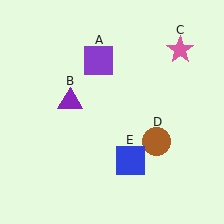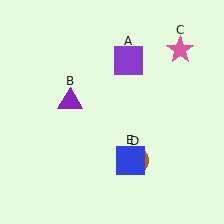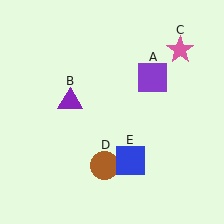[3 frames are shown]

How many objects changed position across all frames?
2 objects changed position: purple square (object A), brown circle (object D).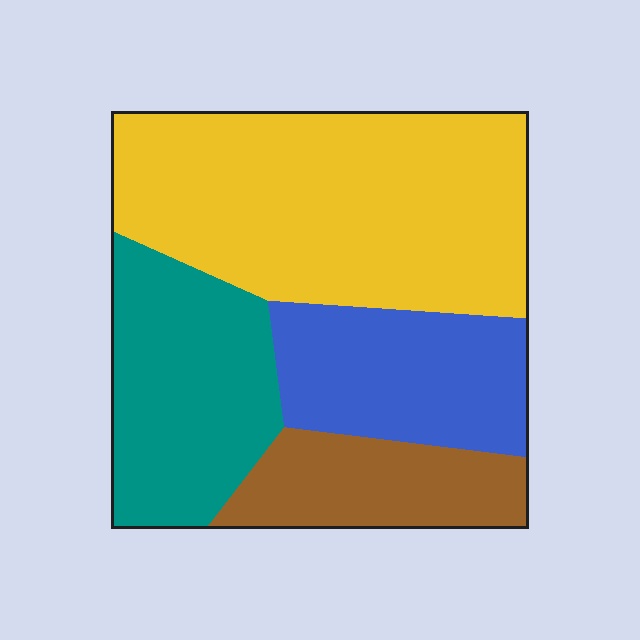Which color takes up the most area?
Yellow, at roughly 45%.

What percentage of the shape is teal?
Teal takes up about one quarter (1/4) of the shape.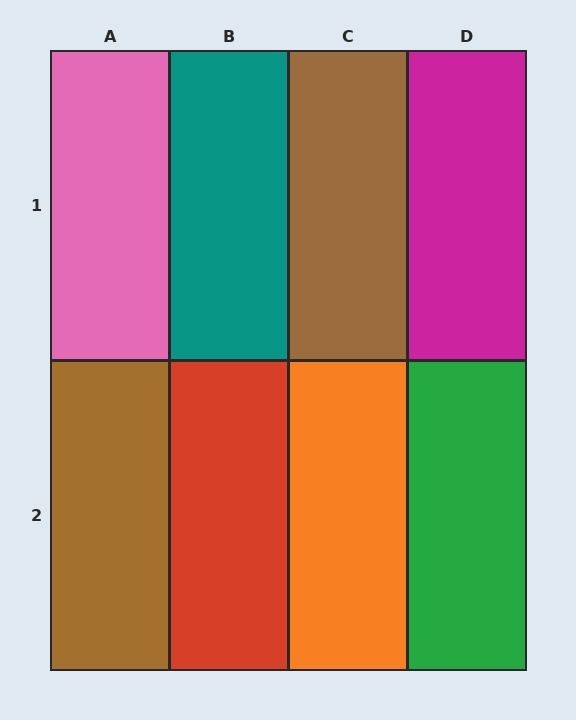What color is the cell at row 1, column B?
Teal.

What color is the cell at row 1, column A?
Pink.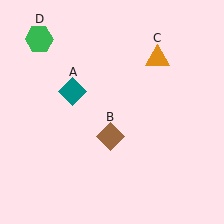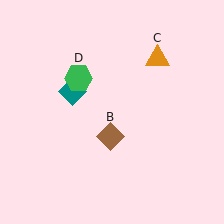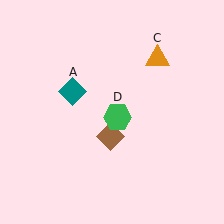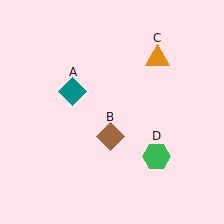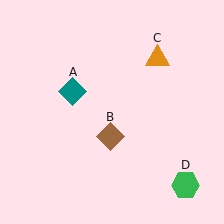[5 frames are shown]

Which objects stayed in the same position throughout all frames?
Teal diamond (object A) and brown diamond (object B) and orange triangle (object C) remained stationary.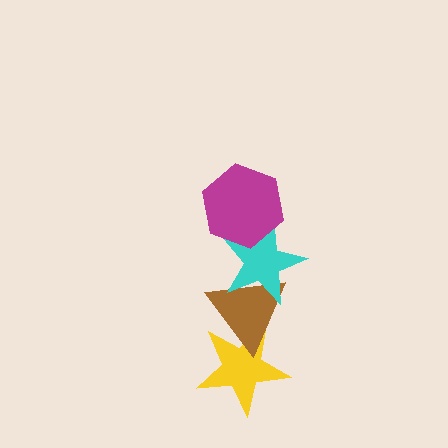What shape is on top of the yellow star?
The brown triangle is on top of the yellow star.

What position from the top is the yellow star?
The yellow star is 4th from the top.